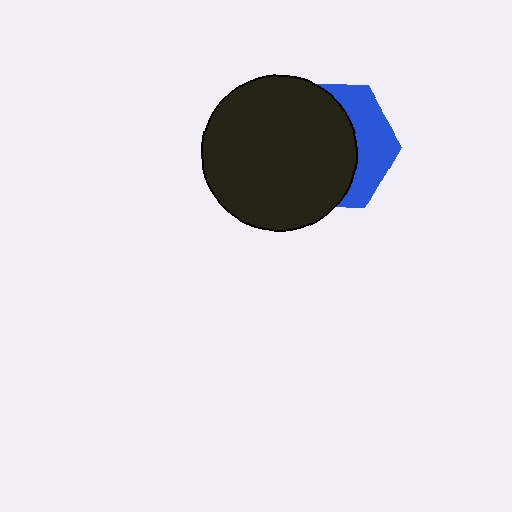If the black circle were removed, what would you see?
You would see the complete blue hexagon.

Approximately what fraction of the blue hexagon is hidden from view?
Roughly 66% of the blue hexagon is hidden behind the black circle.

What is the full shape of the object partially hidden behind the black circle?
The partially hidden object is a blue hexagon.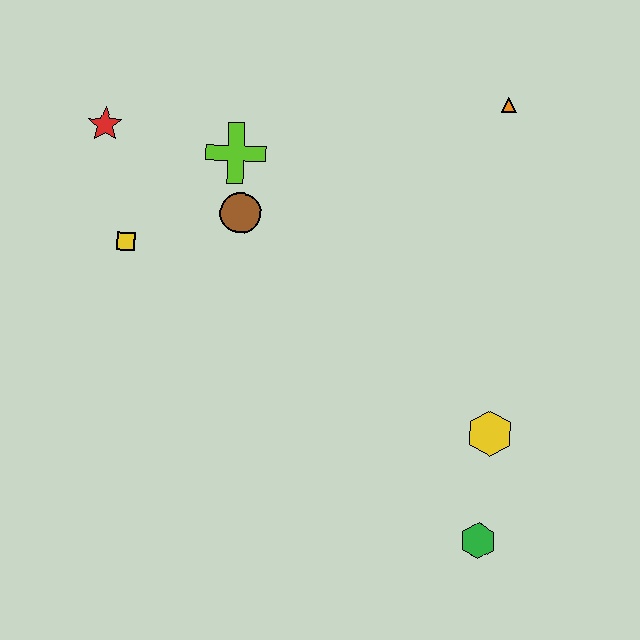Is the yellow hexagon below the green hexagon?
No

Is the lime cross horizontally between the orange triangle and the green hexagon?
No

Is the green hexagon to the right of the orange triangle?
No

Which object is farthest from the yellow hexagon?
The red star is farthest from the yellow hexagon.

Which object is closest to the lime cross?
The brown circle is closest to the lime cross.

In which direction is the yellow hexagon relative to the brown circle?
The yellow hexagon is to the right of the brown circle.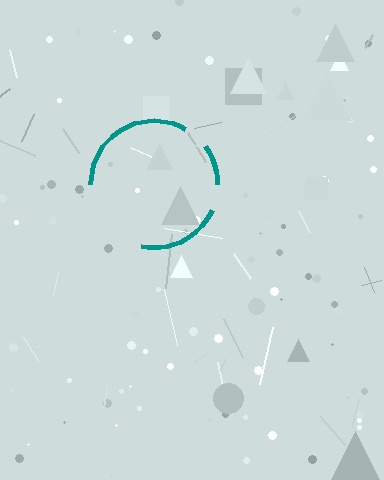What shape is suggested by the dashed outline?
The dashed outline suggests a circle.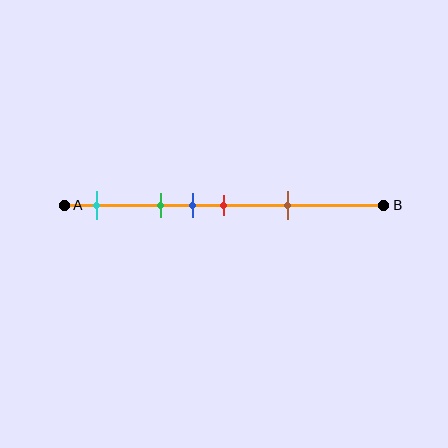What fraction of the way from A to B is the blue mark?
The blue mark is approximately 40% (0.4) of the way from A to B.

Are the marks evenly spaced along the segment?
No, the marks are not evenly spaced.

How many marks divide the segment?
There are 5 marks dividing the segment.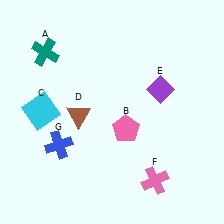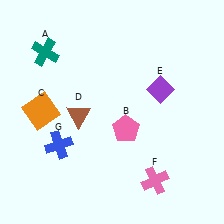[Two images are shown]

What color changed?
The square (C) changed from cyan in Image 1 to orange in Image 2.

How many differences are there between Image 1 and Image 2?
There is 1 difference between the two images.